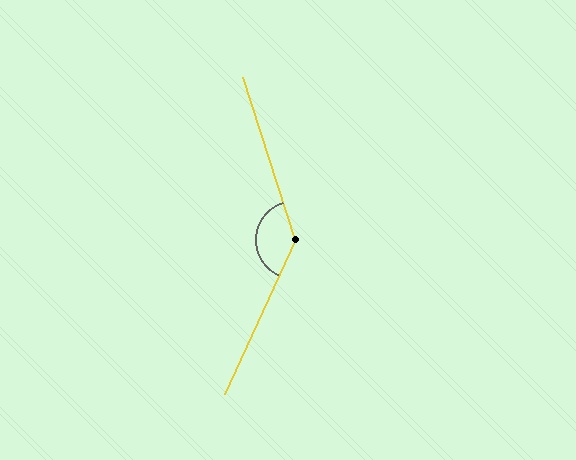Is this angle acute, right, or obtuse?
It is obtuse.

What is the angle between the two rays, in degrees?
Approximately 137 degrees.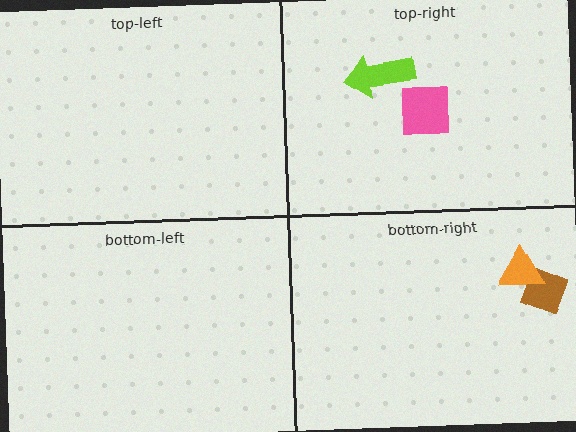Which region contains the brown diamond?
The bottom-right region.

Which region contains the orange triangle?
The bottom-right region.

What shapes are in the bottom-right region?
The brown diamond, the orange triangle.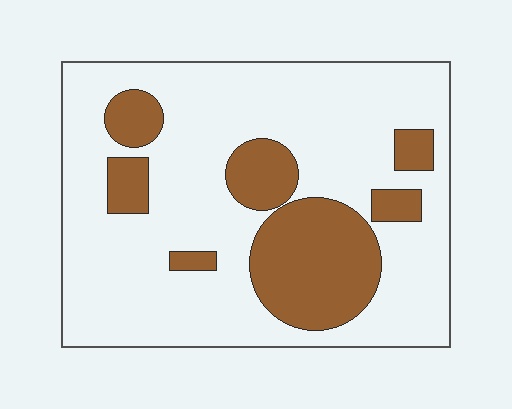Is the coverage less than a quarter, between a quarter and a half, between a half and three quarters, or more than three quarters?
Less than a quarter.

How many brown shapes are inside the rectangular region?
7.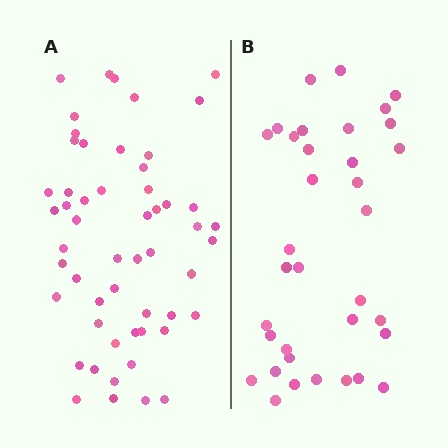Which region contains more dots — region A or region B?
Region A (the left region) has more dots.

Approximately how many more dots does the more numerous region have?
Region A has approximately 20 more dots than region B.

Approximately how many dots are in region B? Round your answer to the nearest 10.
About 40 dots. (The exact count is 35, which rounds to 40.)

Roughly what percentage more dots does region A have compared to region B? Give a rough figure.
About 55% more.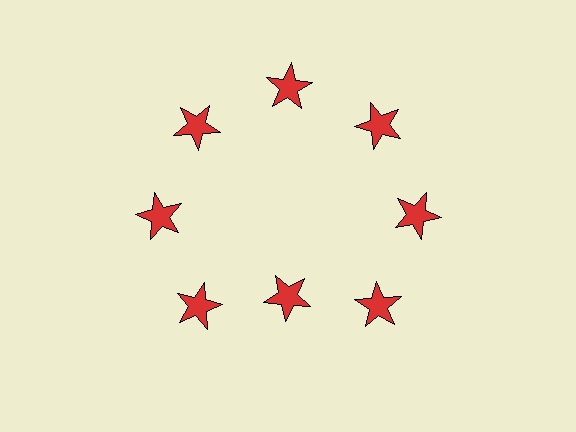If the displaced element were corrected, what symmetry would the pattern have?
It would have 8-fold rotational symmetry — the pattern would map onto itself every 45 degrees.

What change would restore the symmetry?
The symmetry would be restored by moving it outward, back onto the ring so that all 8 stars sit at equal angles and equal distance from the center.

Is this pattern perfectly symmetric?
No. The 8 red stars are arranged in a ring, but one element near the 6 o'clock position is pulled inward toward the center, breaking the 8-fold rotational symmetry.